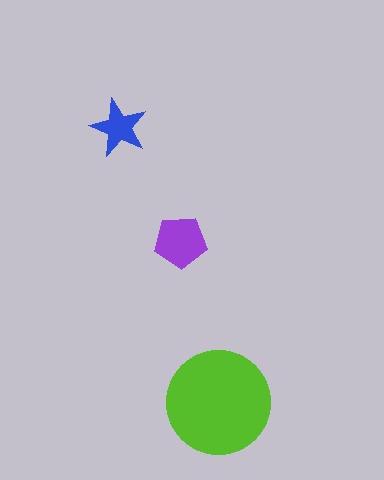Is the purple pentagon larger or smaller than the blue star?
Larger.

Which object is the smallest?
The blue star.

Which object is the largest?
The lime circle.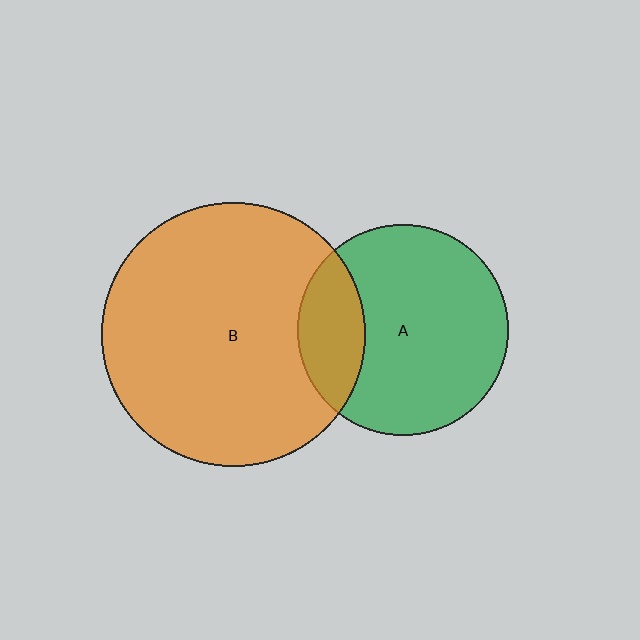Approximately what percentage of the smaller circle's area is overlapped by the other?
Approximately 20%.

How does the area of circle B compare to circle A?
Approximately 1.6 times.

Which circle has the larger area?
Circle B (orange).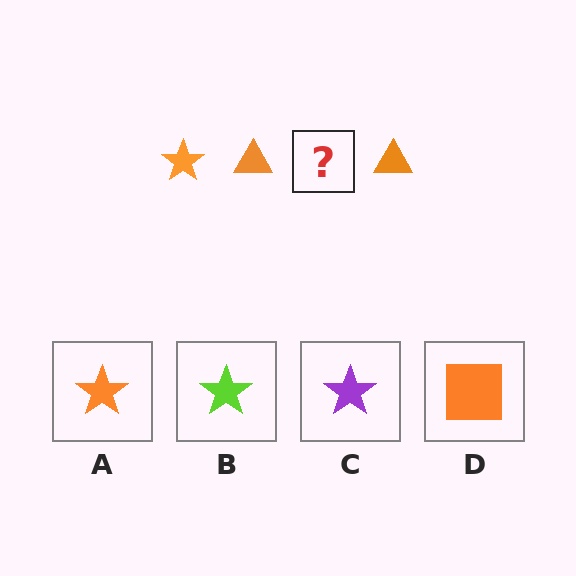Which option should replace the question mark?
Option A.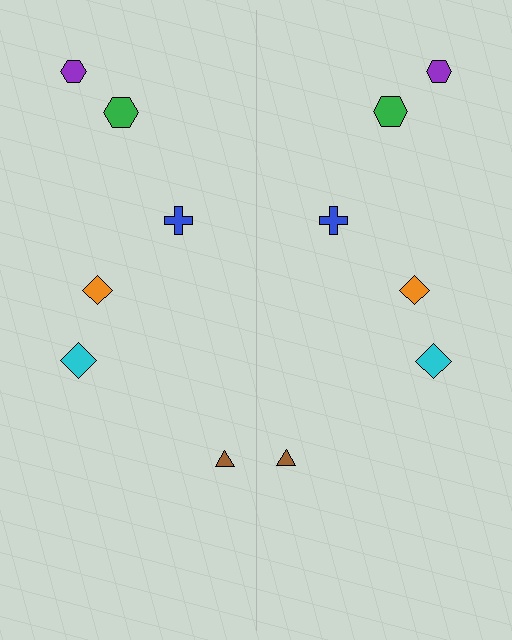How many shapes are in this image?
There are 12 shapes in this image.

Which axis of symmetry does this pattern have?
The pattern has a vertical axis of symmetry running through the center of the image.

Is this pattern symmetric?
Yes, this pattern has bilateral (reflection) symmetry.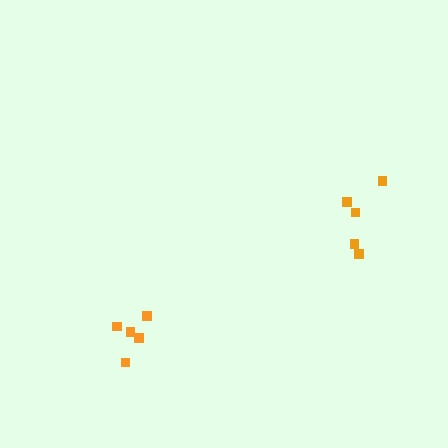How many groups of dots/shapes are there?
There are 2 groups.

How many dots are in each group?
Group 1: 5 dots, Group 2: 5 dots (10 total).